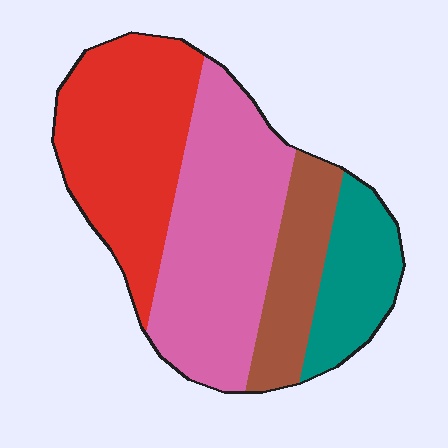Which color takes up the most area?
Pink, at roughly 40%.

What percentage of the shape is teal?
Teal covers around 15% of the shape.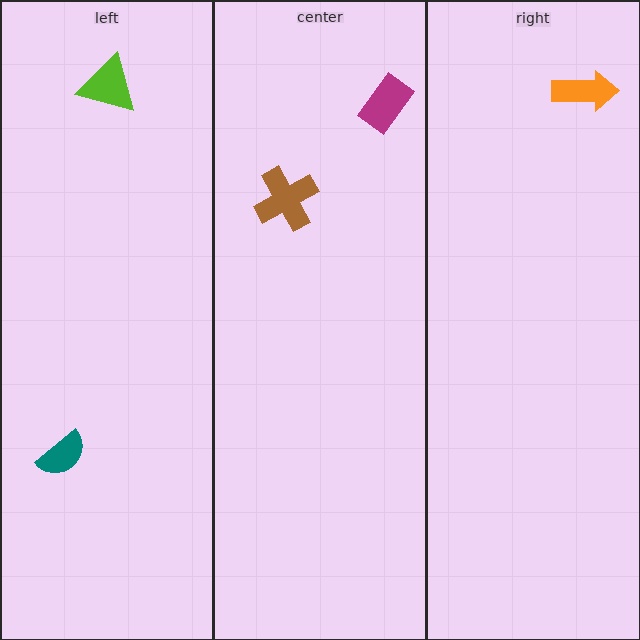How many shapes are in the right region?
1.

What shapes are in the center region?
The magenta rectangle, the brown cross.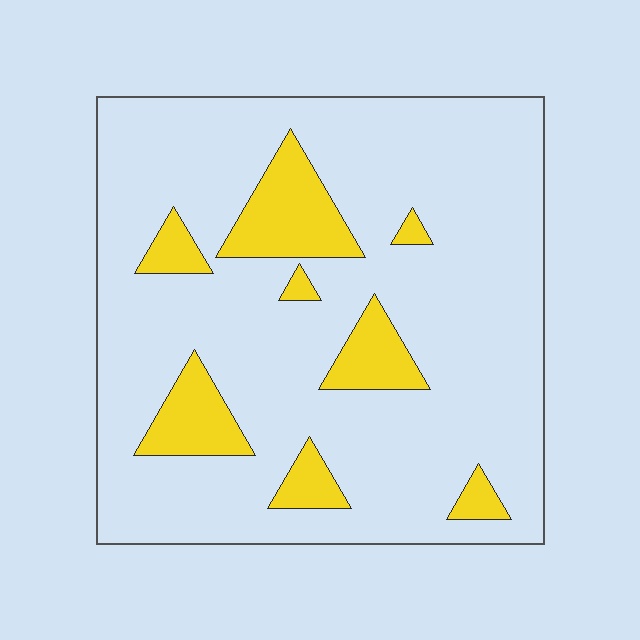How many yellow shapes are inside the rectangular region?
8.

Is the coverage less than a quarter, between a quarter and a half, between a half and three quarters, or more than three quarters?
Less than a quarter.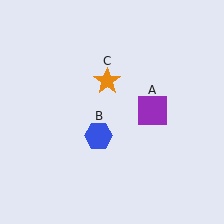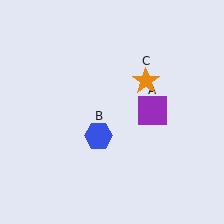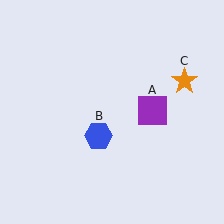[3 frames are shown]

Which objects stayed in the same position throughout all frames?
Purple square (object A) and blue hexagon (object B) remained stationary.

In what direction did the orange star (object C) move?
The orange star (object C) moved right.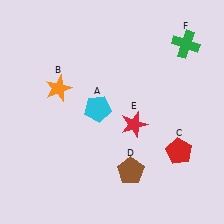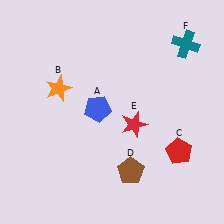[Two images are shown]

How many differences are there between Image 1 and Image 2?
There are 2 differences between the two images.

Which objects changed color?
A changed from cyan to blue. F changed from green to teal.